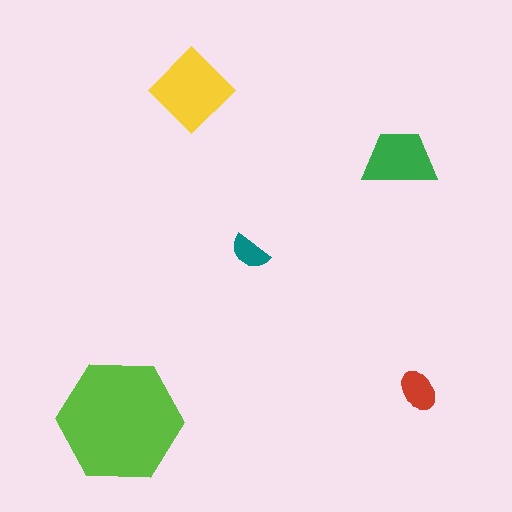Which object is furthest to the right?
The red ellipse is rightmost.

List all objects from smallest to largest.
The teal semicircle, the red ellipse, the green trapezoid, the yellow diamond, the lime hexagon.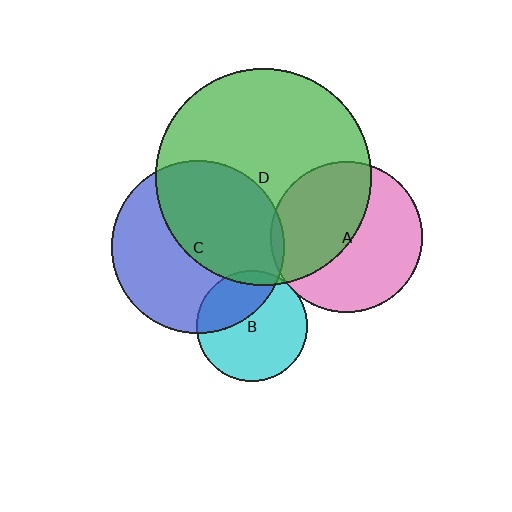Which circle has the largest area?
Circle D (green).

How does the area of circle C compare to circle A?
Approximately 1.3 times.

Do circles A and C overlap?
Yes.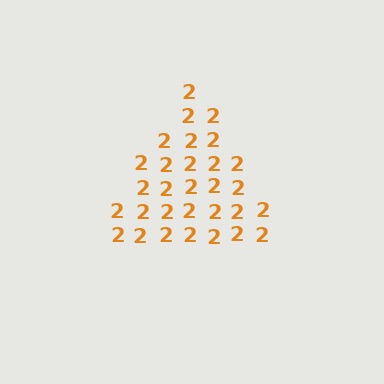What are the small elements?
The small elements are digit 2's.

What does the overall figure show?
The overall figure shows a triangle.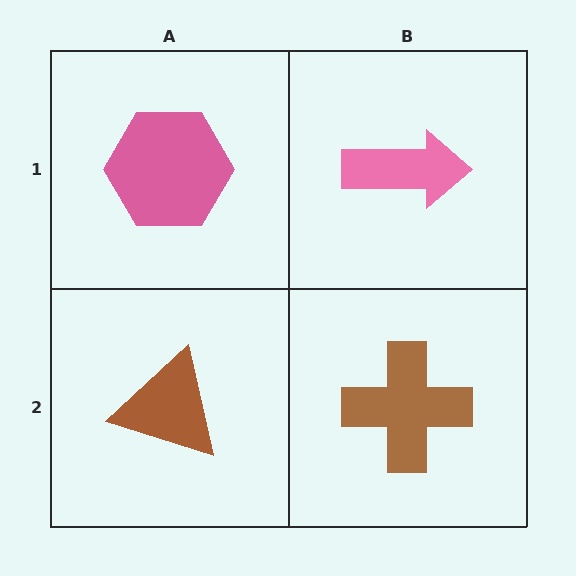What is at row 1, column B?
A pink arrow.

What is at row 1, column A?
A pink hexagon.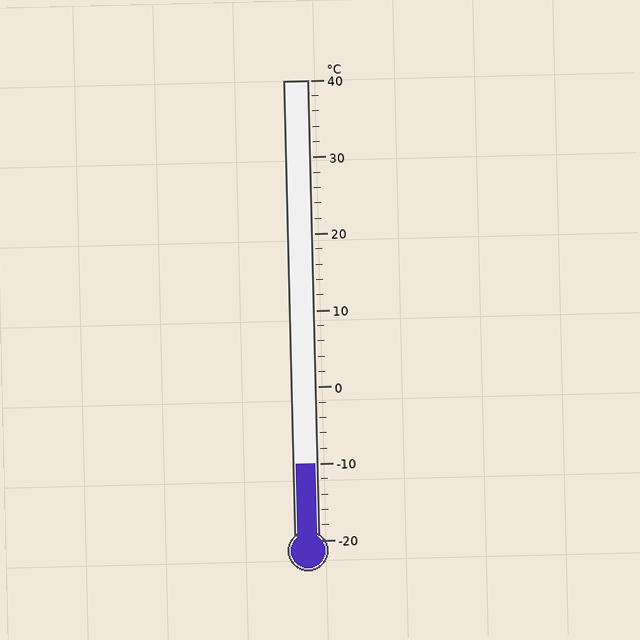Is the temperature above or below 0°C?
The temperature is below 0°C.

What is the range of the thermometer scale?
The thermometer scale ranges from -20°C to 40°C.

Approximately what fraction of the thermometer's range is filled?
The thermometer is filled to approximately 15% of its range.